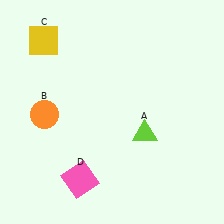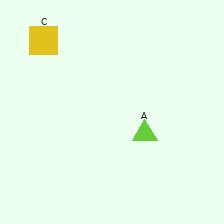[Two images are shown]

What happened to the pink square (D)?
The pink square (D) was removed in Image 2. It was in the bottom-left area of Image 1.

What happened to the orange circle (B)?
The orange circle (B) was removed in Image 2. It was in the bottom-left area of Image 1.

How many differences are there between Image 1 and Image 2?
There are 2 differences between the two images.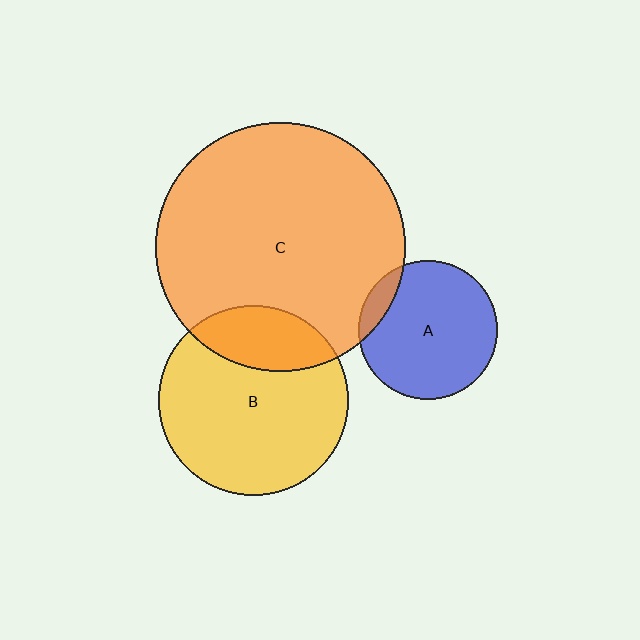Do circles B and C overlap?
Yes.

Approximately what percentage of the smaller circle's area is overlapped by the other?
Approximately 25%.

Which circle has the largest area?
Circle C (orange).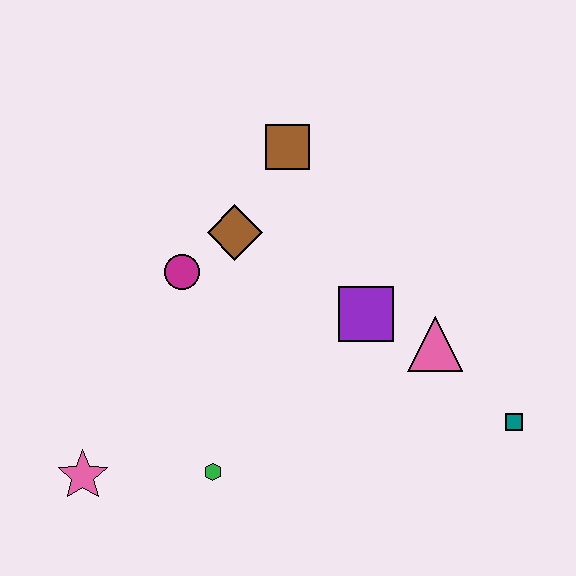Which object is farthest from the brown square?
The pink star is farthest from the brown square.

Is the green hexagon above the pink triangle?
No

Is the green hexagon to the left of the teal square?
Yes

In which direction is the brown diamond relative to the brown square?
The brown diamond is below the brown square.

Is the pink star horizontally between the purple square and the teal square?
No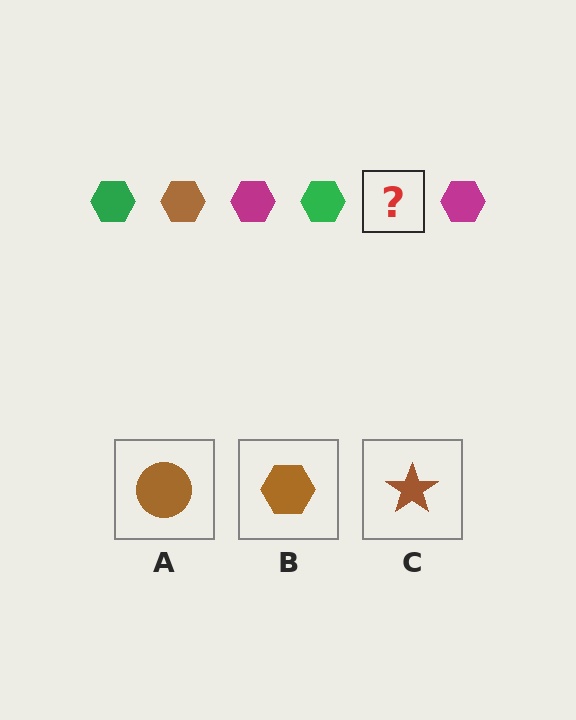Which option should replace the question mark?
Option B.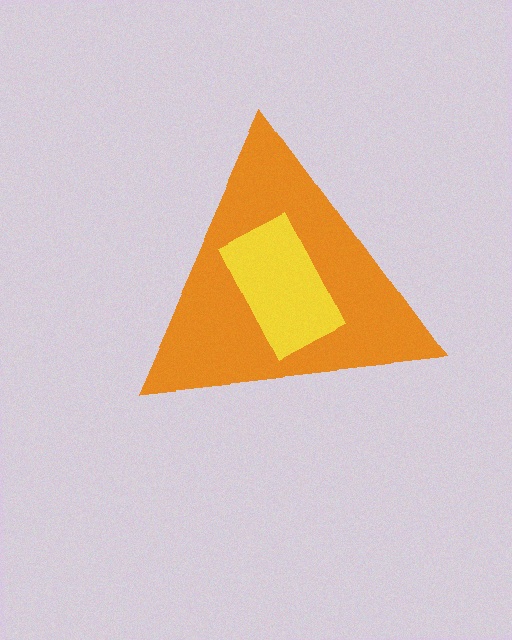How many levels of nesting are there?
2.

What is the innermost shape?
The yellow rectangle.